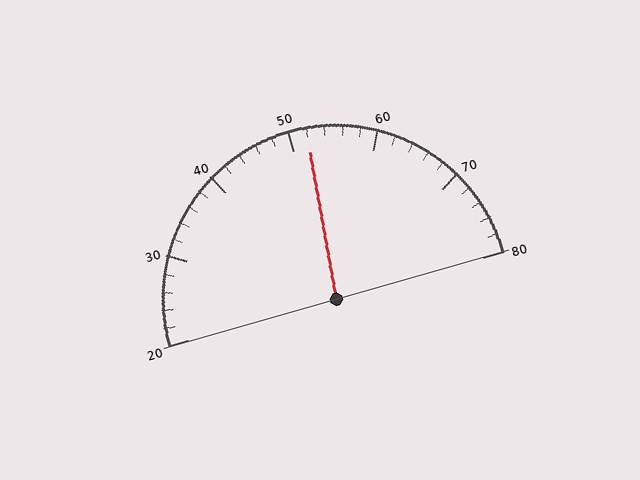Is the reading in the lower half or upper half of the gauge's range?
The reading is in the upper half of the range (20 to 80).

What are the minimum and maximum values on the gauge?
The gauge ranges from 20 to 80.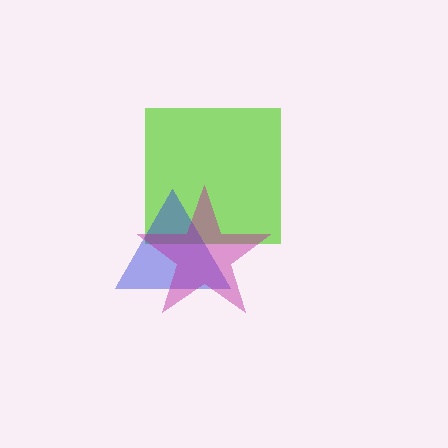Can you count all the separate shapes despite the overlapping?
Yes, there are 3 separate shapes.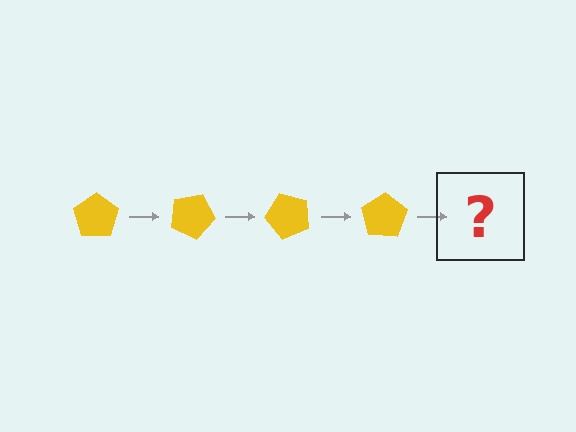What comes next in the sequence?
The next element should be a yellow pentagon rotated 100 degrees.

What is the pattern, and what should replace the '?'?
The pattern is that the pentagon rotates 25 degrees each step. The '?' should be a yellow pentagon rotated 100 degrees.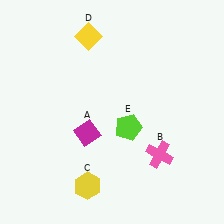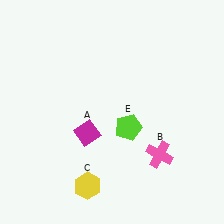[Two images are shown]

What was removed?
The yellow diamond (D) was removed in Image 2.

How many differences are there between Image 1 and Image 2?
There is 1 difference between the two images.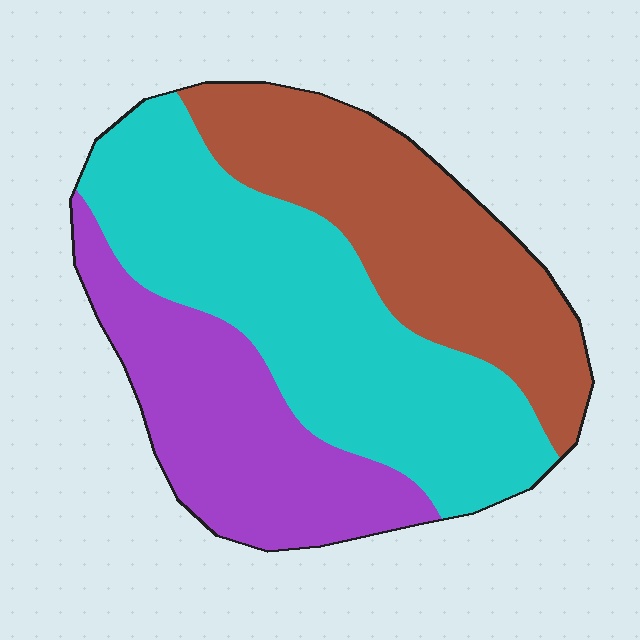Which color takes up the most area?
Cyan, at roughly 45%.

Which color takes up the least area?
Purple, at roughly 25%.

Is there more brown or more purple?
Brown.